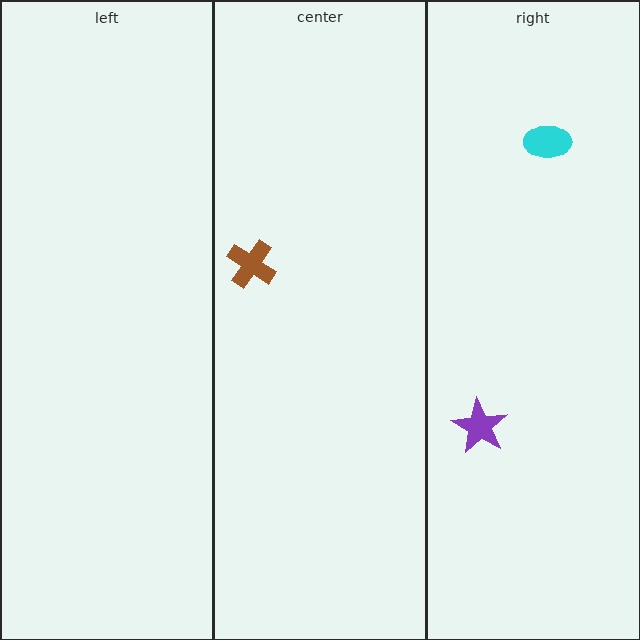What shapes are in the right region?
The cyan ellipse, the purple star.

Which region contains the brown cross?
The center region.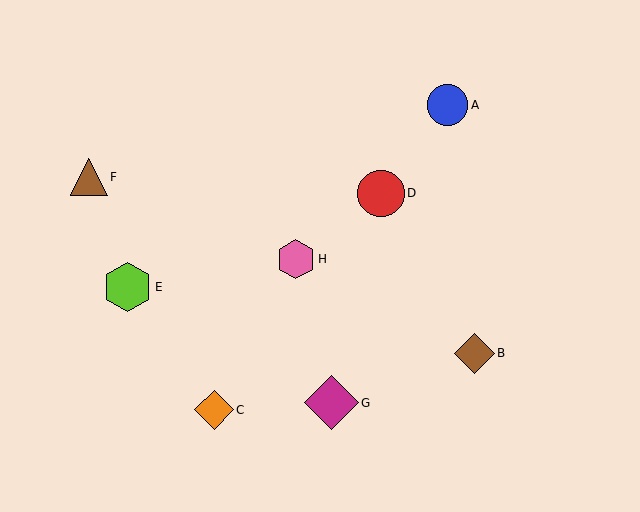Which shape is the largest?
The magenta diamond (labeled G) is the largest.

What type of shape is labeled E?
Shape E is a lime hexagon.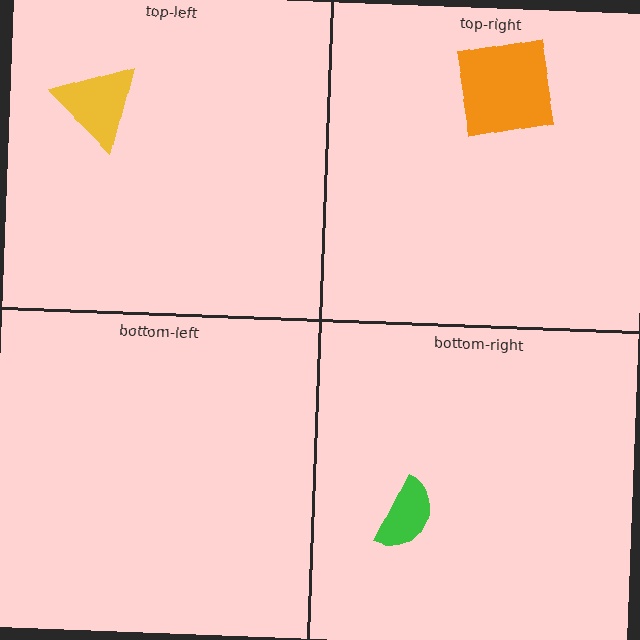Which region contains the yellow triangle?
The top-left region.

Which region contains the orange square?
The top-right region.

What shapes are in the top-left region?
The yellow triangle.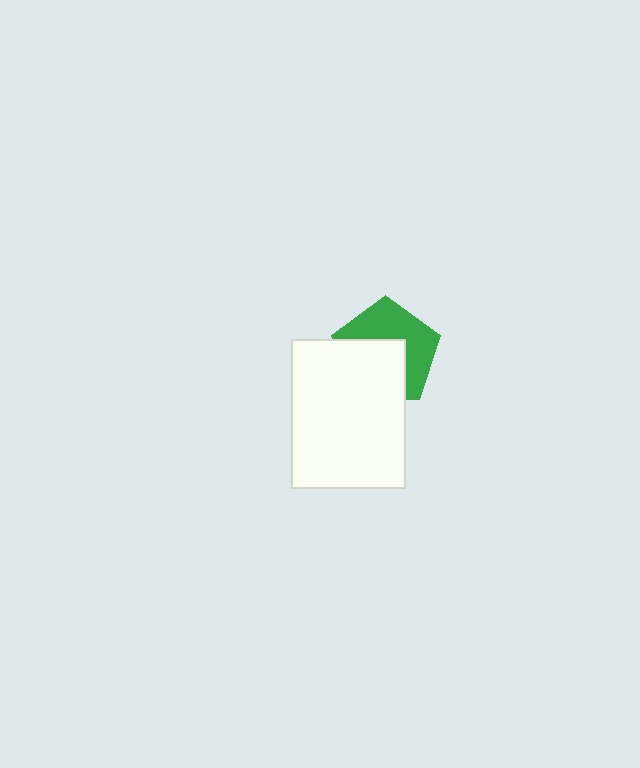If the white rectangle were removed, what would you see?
You would see the complete green pentagon.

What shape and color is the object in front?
The object in front is a white rectangle.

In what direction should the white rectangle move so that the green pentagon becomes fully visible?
The white rectangle should move toward the lower-left. That is the shortest direction to clear the overlap and leave the green pentagon fully visible.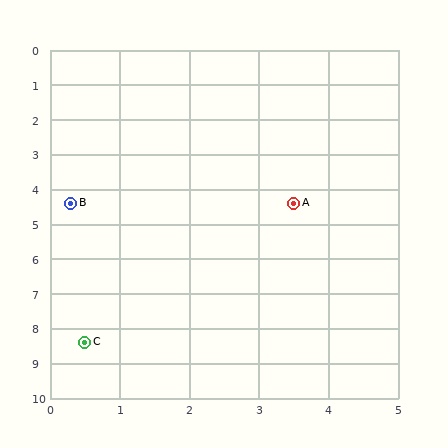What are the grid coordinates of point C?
Point C is at approximately (0.5, 8.4).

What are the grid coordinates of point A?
Point A is at approximately (3.5, 4.4).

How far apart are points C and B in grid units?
Points C and B are about 4.0 grid units apart.